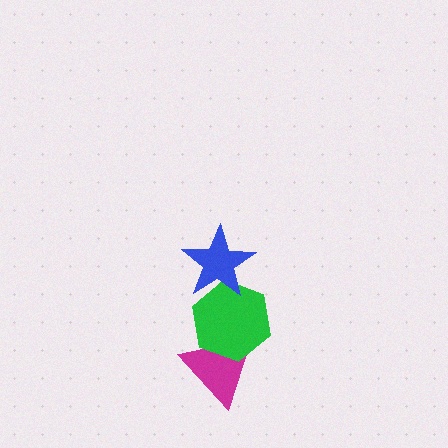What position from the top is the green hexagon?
The green hexagon is 2nd from the top.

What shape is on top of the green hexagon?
The blue star is on top of the green hexagon.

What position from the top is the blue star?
The blue star is 1st from the top.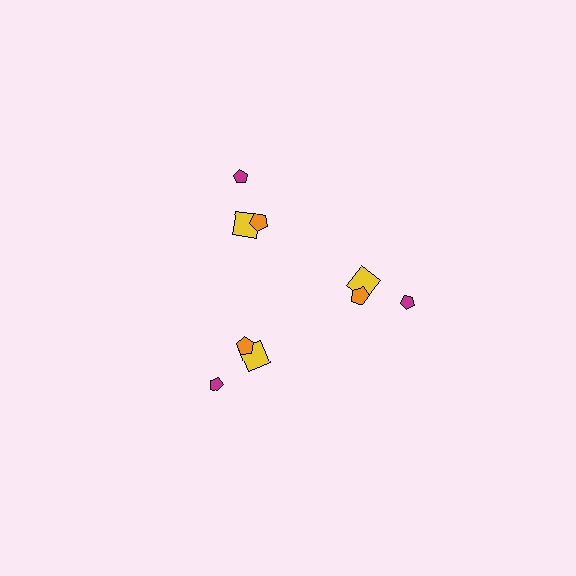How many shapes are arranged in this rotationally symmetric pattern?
There are 9 shapes, arranged in 3 groups of 3.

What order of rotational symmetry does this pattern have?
This pattern has 3-fold rotational symmetry.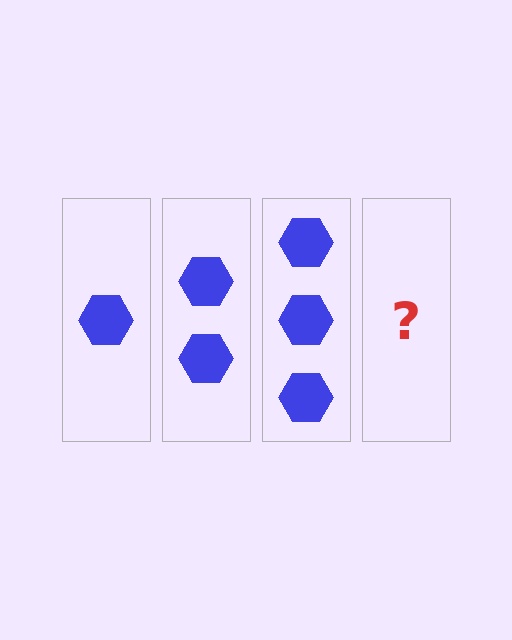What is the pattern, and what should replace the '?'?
The pattern is that each step adds one more hexagon. The '?' should be 4 hexagons.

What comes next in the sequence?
The next element should be 4 hexagons.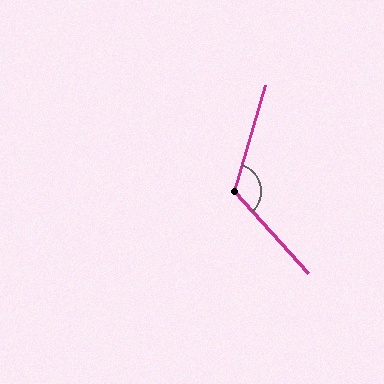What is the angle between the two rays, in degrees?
Approximately 121 degrees.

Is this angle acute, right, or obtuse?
It is obtuse.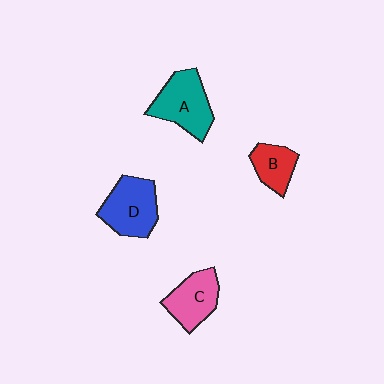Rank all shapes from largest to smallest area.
From largest to smallest: A (teal), D (blue), C (pink), B (red).